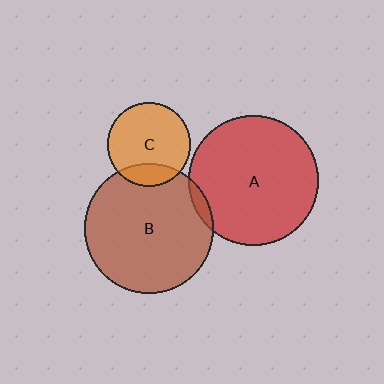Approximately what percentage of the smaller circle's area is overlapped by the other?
Approximately 20%.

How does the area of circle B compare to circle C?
Approximately 2.4 times.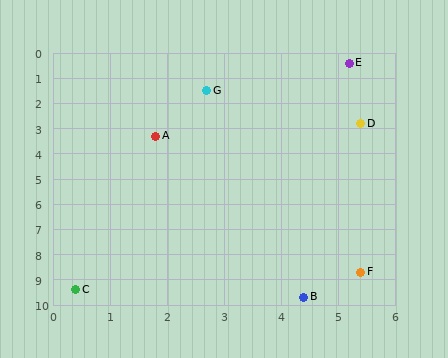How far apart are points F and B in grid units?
Points F and B are about 1.4 grid units apart.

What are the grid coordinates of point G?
Point G is at approximately (2.7, 1.5).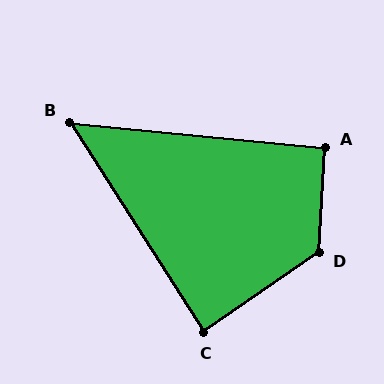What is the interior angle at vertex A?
Approximately 92 degrees (approximately right).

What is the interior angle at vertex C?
Approximately 88 degrees (approximately right).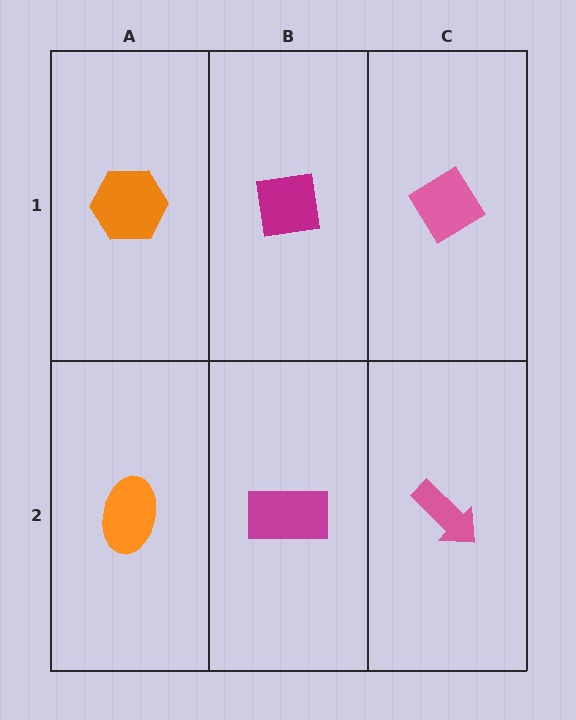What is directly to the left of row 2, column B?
An orange ellipse.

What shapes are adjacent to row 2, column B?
A magenta square (row 1, column B), an orange ellipse (row 2, column A), a pink arrow (row 2, column C).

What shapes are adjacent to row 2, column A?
An orange hexagon (row 1, column A), a magenta rectangle (row 2, column B).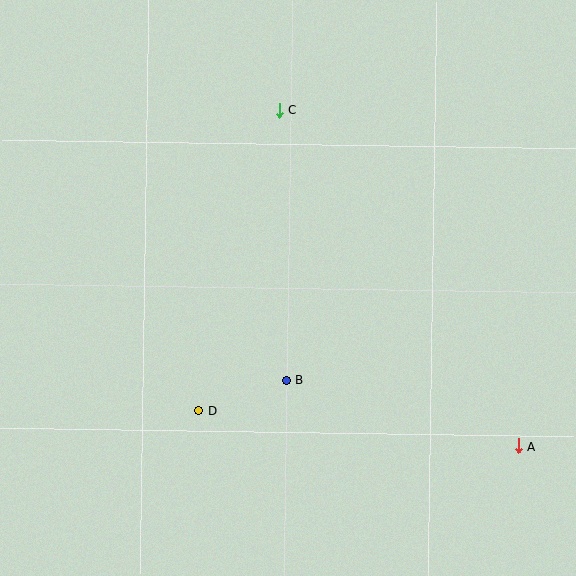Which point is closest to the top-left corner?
Point C is closest to the top-left corner.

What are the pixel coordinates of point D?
Point D is at (199, 411).